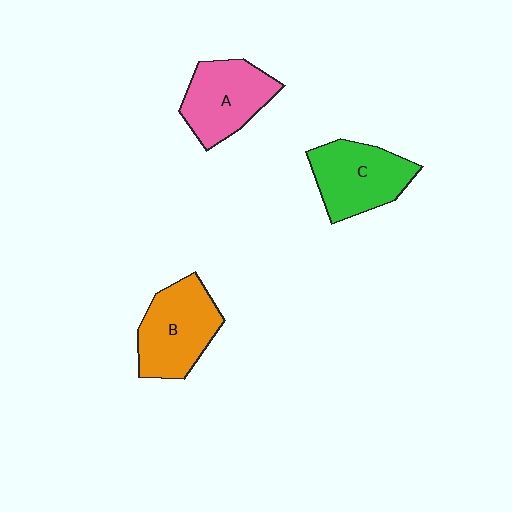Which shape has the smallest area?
Shape A (pink).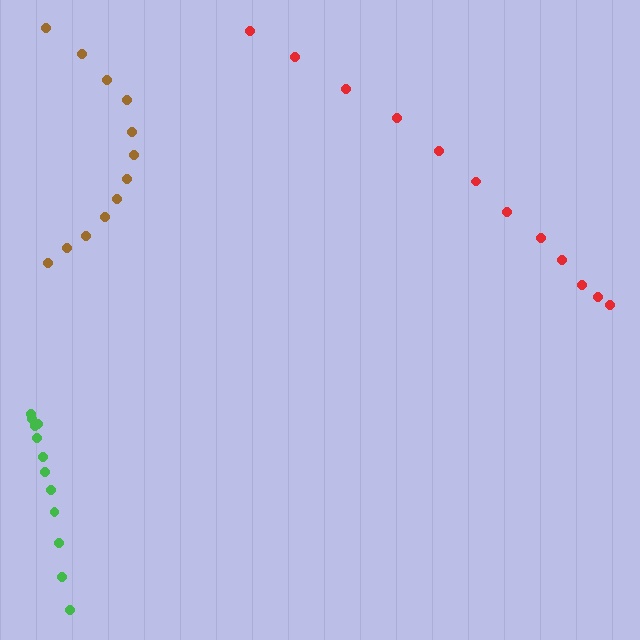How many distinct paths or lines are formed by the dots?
There are 3 distinct paths.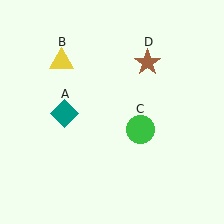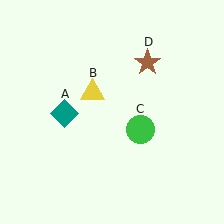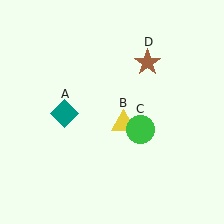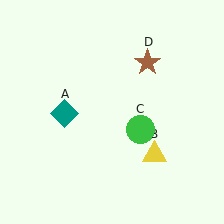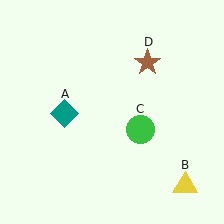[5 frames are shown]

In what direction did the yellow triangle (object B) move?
The yellow triangle (object B) moved down and to the right.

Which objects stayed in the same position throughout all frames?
Teal diamond (object A) and green circle (object C) and brown star (object D) remained stationary.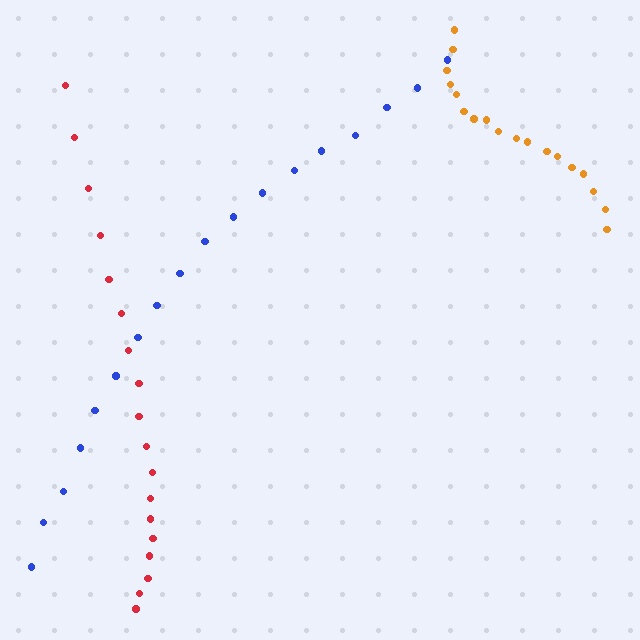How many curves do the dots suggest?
There are 3 distinct paths.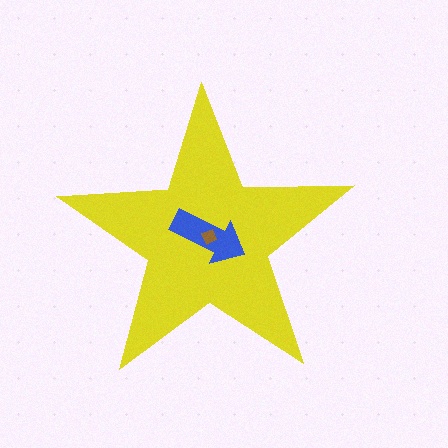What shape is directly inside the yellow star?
The blue arrow.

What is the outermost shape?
The yellow star.